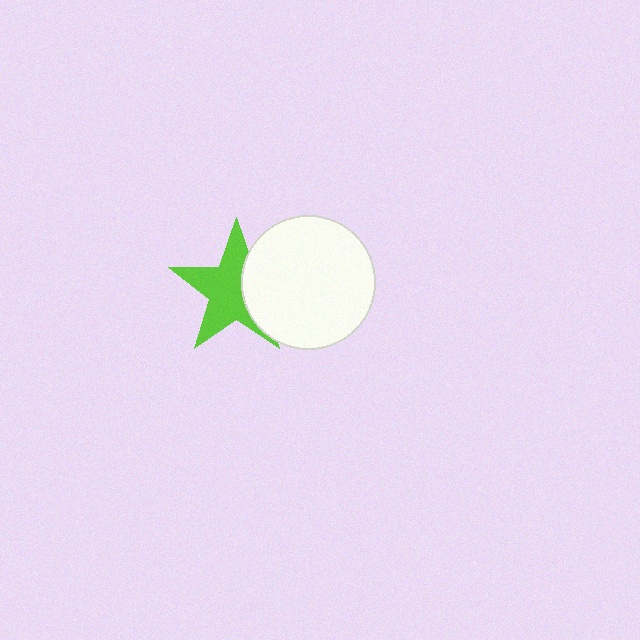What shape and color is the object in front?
The object in front is a white circle.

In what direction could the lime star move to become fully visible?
The lime star could move left. That would shift it out from behind the white circle entirely.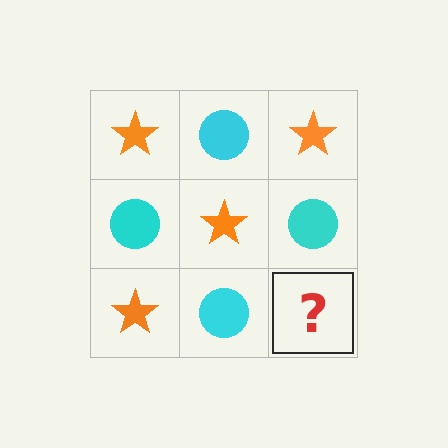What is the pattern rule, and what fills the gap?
The rule is that it alternates orange star and cyan circle in a checkerboard pattern. The gap should be filled with an orange star.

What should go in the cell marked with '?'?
The missing cell should contain an orange star.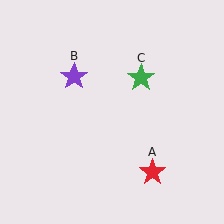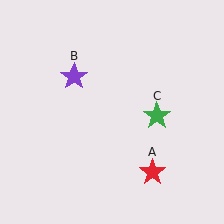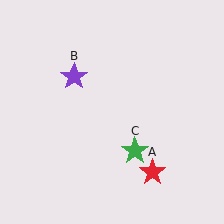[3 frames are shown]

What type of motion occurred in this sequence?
The green star (object C) rotated clockwise around the center of the scene.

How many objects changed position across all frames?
1 object changed position: green star (object C).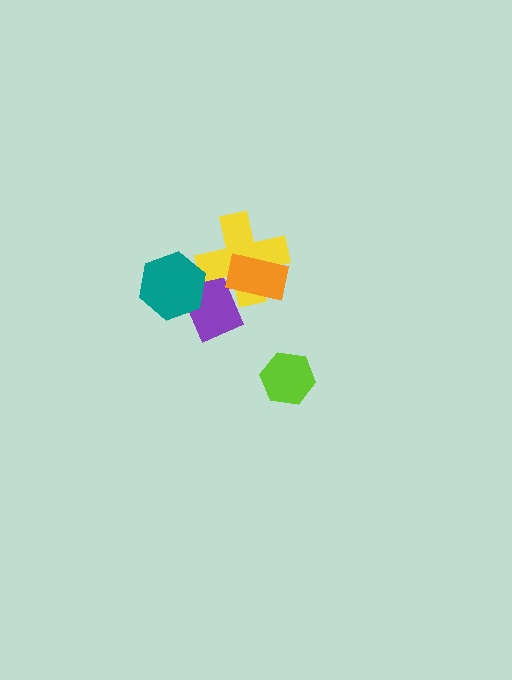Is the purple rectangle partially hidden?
Yes, it is partially covered by another shape.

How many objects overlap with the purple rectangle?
3 objects overlap with the purple rectangle.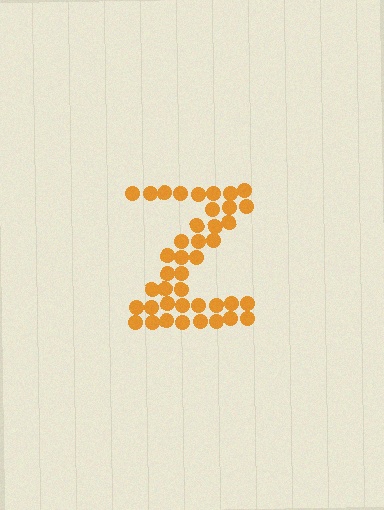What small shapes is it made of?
It is made of small circles.